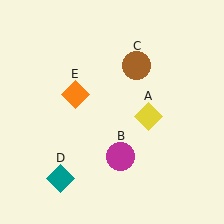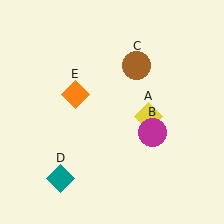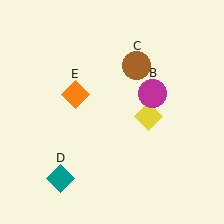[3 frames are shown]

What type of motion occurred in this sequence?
The magenta circle (object B) rotated counterclockwise around the center of the scene.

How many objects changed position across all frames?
1 object changed position: magenta circle (object B).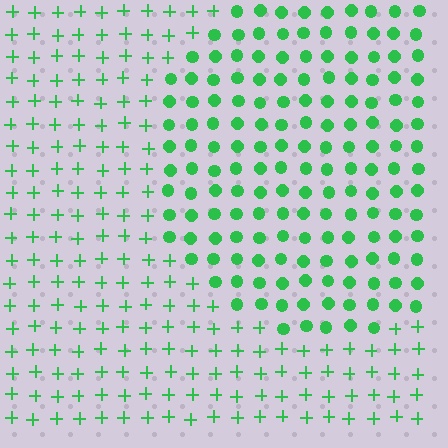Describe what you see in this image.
The image is filled with small green elements arranged in a uniform grid. A circle-shaped region contains circles, while the surrounding area contains plus signs. The boundary is defined purely by the change in element shape.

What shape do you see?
I see a circle.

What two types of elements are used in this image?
The image uses circles inside the circle region and plus signs outside it.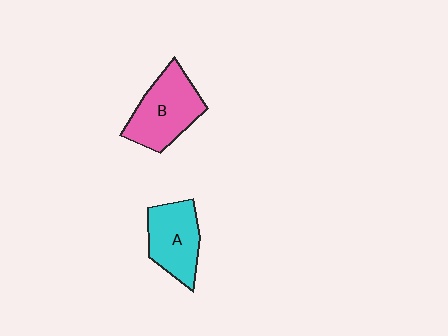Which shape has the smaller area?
Shape A (cyan).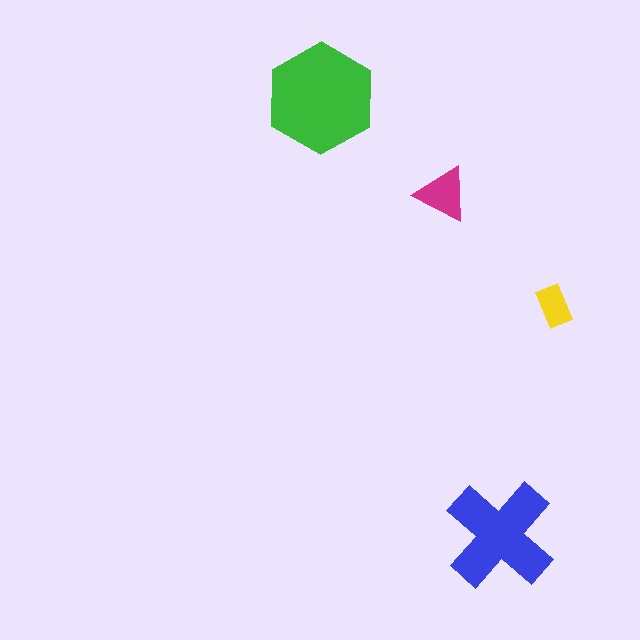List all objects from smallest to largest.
The yellow rectangle, the magenta triangle, the blue cross, the green hexagon.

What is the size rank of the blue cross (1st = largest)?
2nd.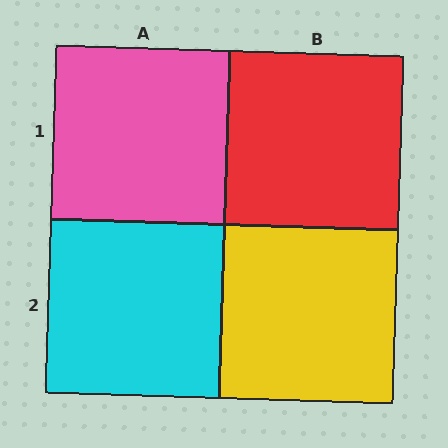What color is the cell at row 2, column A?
Cyan.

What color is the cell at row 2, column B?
Yellow.